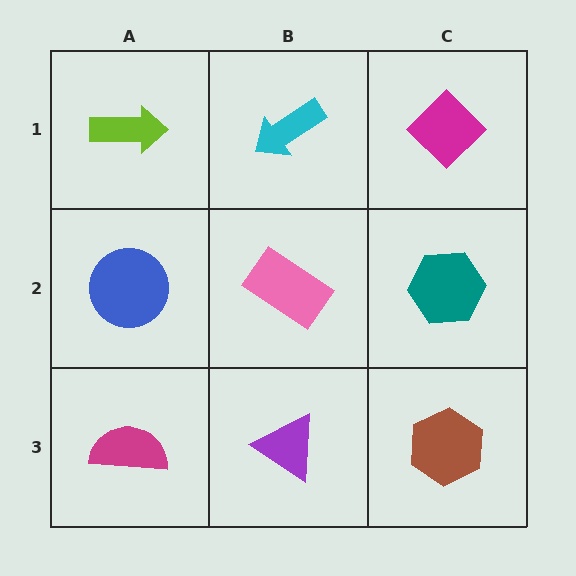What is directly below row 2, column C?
A brown hexagon.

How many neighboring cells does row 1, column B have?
3.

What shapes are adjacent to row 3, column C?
A teal hexagon (row 2, column C), a purple triangle (row 3, column B).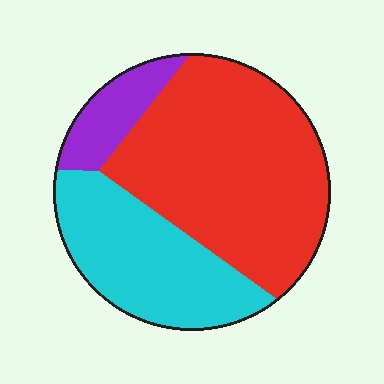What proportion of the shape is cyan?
Cyan covers about 30% of the shape.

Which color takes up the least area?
Purple, at roughly 10%.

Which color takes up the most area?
Red, at roughly 55%.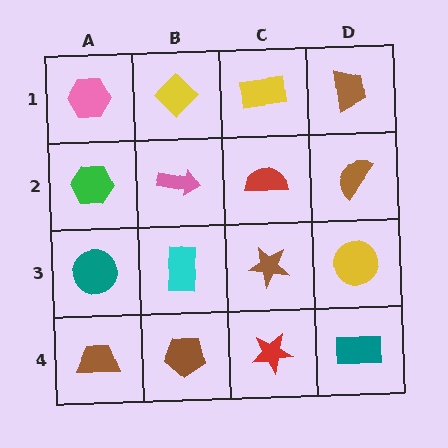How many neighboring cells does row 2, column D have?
3.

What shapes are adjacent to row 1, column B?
A pink arrow (row 2, column B), a pink hexagon (row 1, column A), a yellow rectangle (row 1, column C).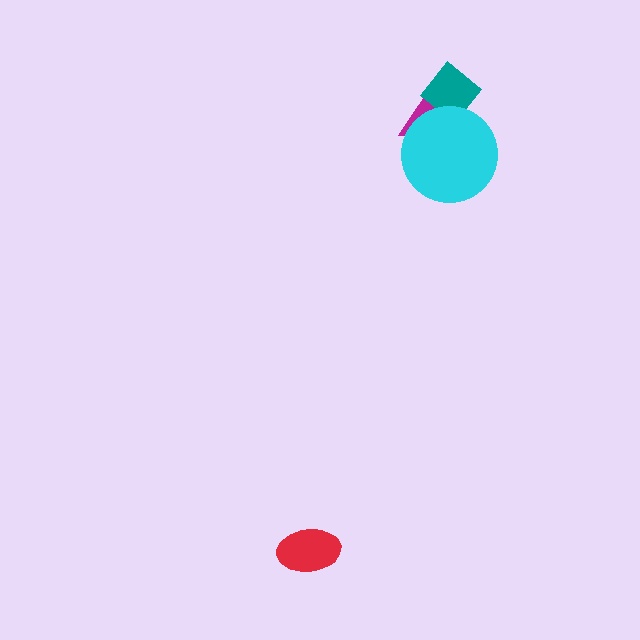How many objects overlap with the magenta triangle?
2 objects overlap with the magenta triangle.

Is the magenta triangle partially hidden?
Yes, it is partially covered by another shape.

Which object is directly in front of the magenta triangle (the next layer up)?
The teal diamond is directly in front of the magenta triangle.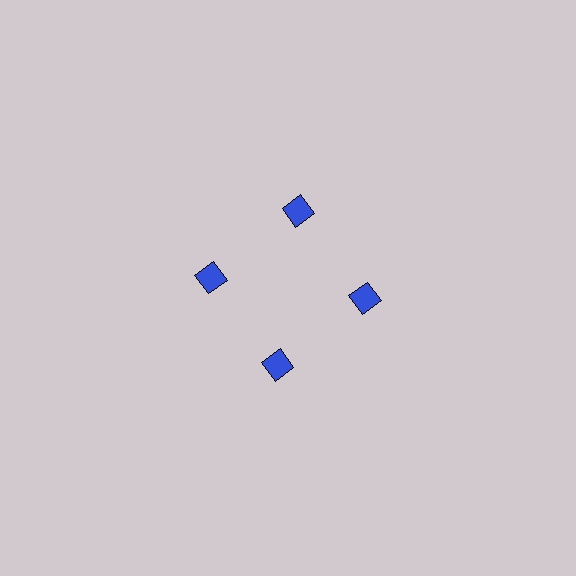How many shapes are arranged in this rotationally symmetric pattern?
There are 4 shapes, arranged in 4 groups of 1.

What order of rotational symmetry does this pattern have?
This pattern has 4-fold rotational symmetry.